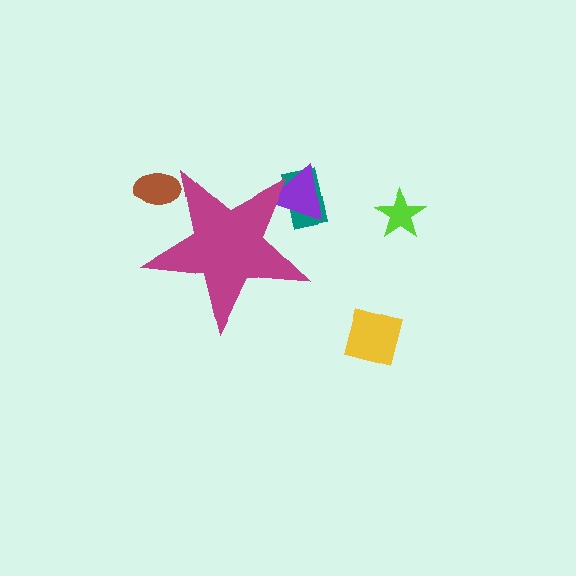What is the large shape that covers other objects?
A magenta star.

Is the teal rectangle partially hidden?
Yes, the teal rectangle is partially hidden behind the magenta star.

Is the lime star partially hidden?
No, the lime star is fully visible.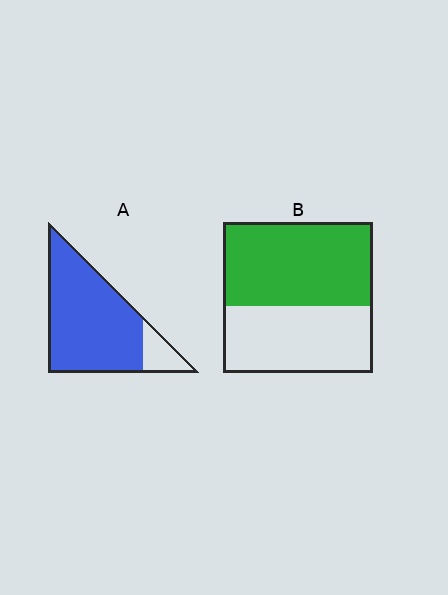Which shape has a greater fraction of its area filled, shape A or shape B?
Shape A.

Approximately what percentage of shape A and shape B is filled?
A is approximately 85% and B is approximately 55%.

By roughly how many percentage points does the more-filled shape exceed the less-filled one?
By roughly 30 percentage points (A over B).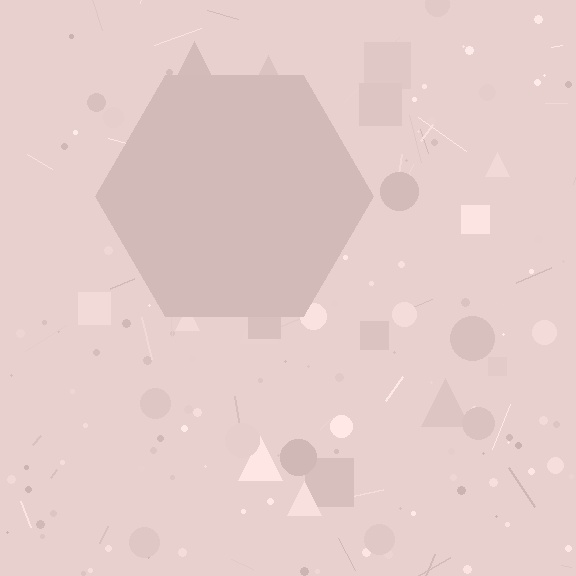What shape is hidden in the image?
A hexagon is hidden in the image.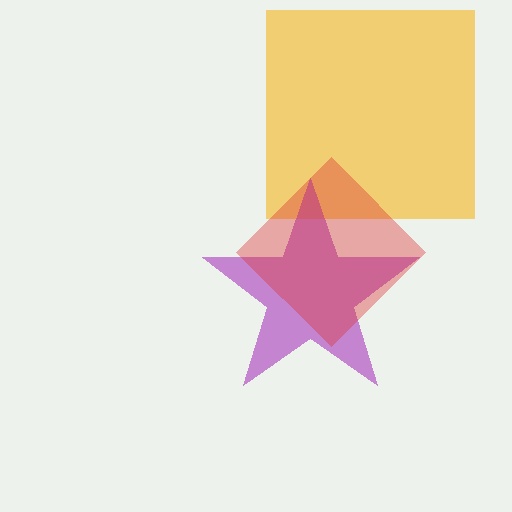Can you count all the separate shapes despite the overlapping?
Yes, there are 3 separate shapes.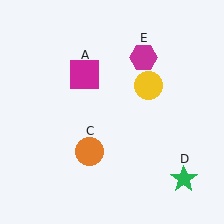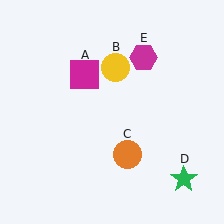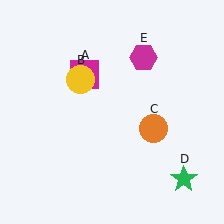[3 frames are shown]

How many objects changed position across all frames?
2 objects changed position: yellow circle (object B), orange circle (object C).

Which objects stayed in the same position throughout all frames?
Magenta square (object A) and green star (object D) and magenta hexagon (object E) remained stationary.